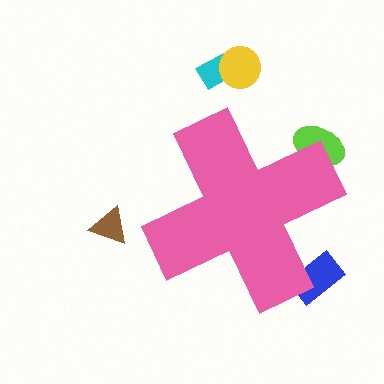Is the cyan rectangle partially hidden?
No, the cyan rectangle is fully visible.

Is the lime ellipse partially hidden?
Yes, the lime ellipse is partially hidden behind the pink cross.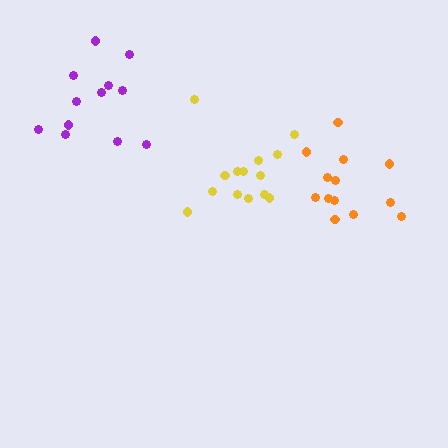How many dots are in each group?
Group 1: 14 dots, Group 2: 13 dots, Group 3: 12 dots (39 total).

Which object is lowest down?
The orange cluster is bottommost.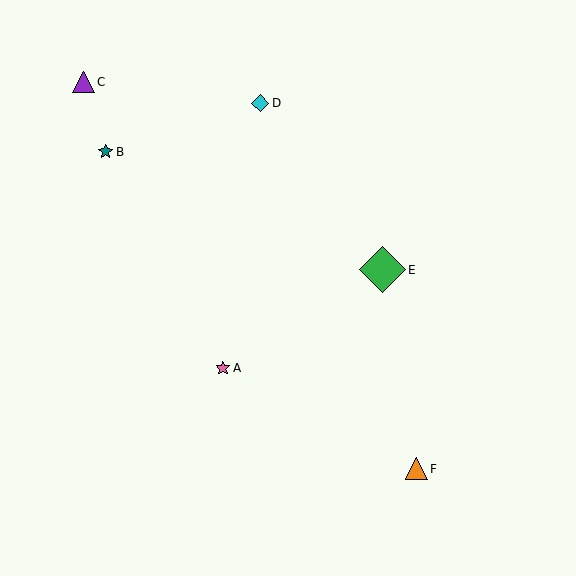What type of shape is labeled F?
Shape F is an orange triangle.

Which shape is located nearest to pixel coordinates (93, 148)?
The teal star (labeled B) at (106, 152) is nearest to that location.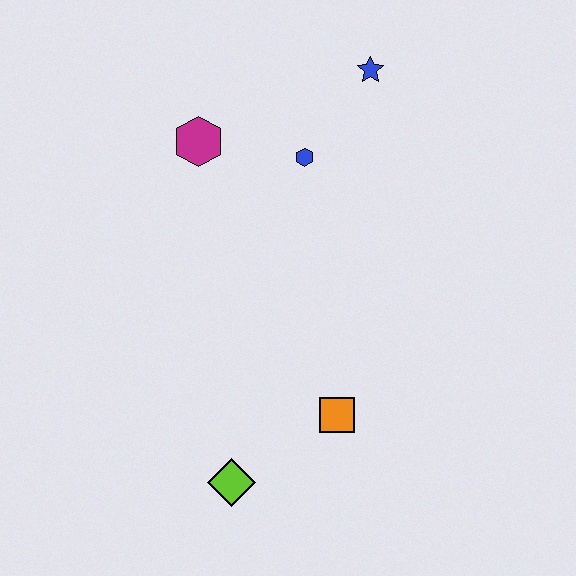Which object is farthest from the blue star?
The lime diamond is farthest from the blue star.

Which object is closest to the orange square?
The lime diamond is closest to the orange square.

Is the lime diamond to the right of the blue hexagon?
No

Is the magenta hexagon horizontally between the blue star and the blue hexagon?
No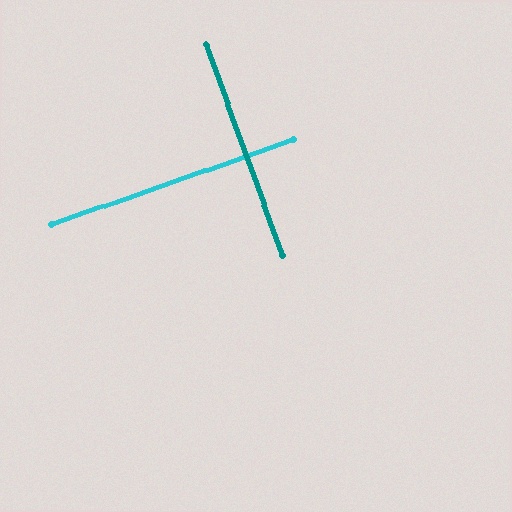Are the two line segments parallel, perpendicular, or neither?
Perpendicular — they meet at approximately 89°.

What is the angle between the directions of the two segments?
Approximately 89 degrees.